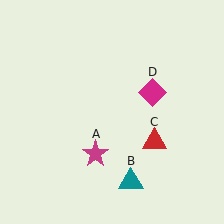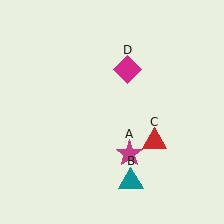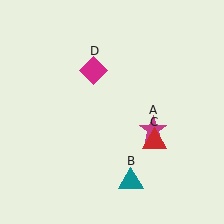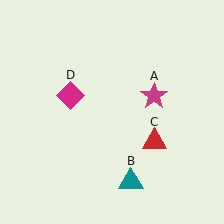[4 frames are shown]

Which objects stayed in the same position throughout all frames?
Teal triangle (object B) and red triangle (object C) remained stationary.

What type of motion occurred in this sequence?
The magenta star (object A), magenta diamond (object D) rotated counterclockwise around the center of the scene.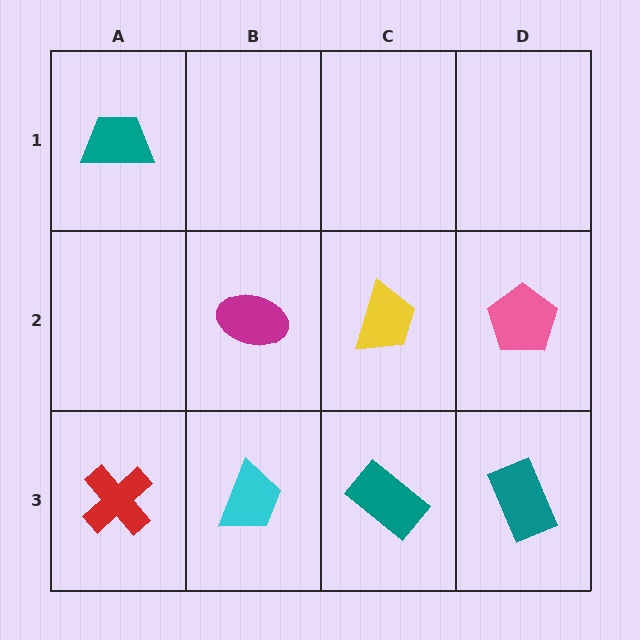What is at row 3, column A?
A red cross.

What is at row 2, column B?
A magenta ellipse.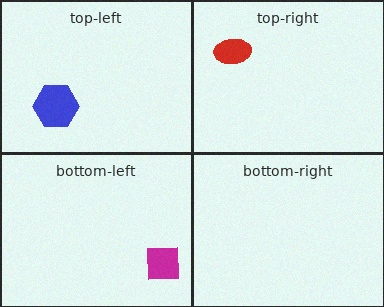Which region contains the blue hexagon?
The top-left region.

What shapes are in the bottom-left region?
The magenta square.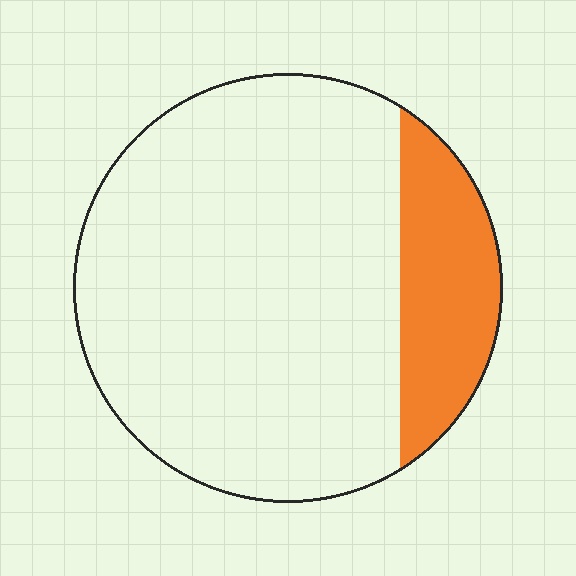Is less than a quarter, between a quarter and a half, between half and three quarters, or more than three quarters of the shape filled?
Less than a quarter.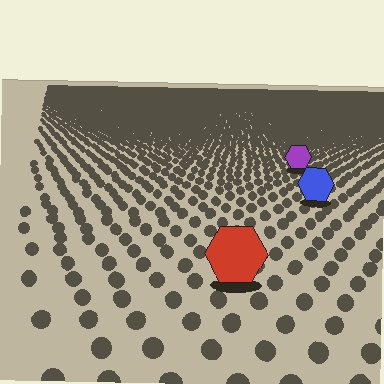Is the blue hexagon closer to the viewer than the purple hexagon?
Yes. The blue hexagon is closer — you can tell from the texture gradient: the ground texture is coarser near it.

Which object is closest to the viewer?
The red hexagon is closest. The texture marks near it are larger and more spread out.